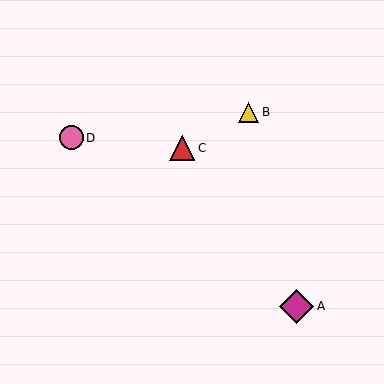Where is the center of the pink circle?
The center of the pink circle is at (72, 138).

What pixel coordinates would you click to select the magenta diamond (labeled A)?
Click at (297, 306) to select the magenta diamond A.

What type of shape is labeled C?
Shape C is a red triangle.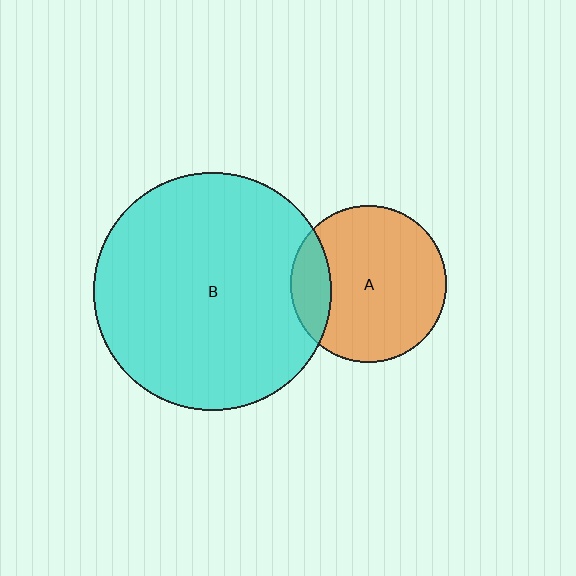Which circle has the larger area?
Circle B (cyan).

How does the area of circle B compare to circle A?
Approximately 2.3 times.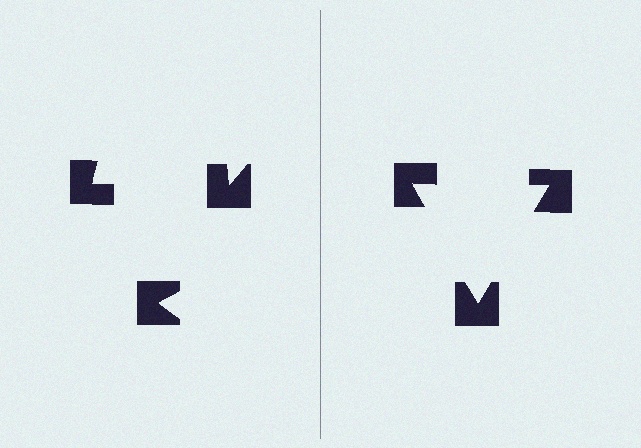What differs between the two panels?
The notched squares are positioned identically on both sides; only the wedge orientations differ. On the right they align to a triangle; on the left they are misaligned.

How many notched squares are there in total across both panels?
6 — 3 on each side.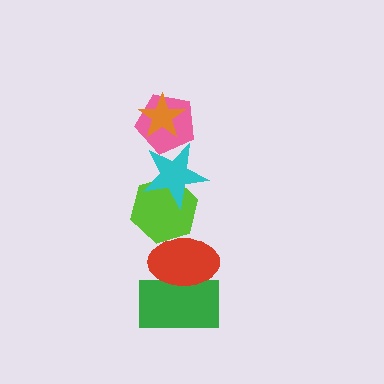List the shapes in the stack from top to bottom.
From top to bottom: the orange star, the pink pentagon, the cyan star, the lime hexagon, the red ellipse, the green rectangle.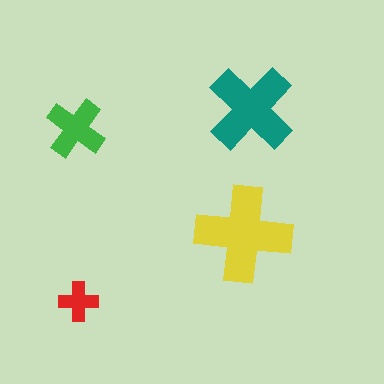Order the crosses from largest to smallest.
the yellow one, the teal one, the green one, the red one.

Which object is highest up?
The teal cross is topmost.